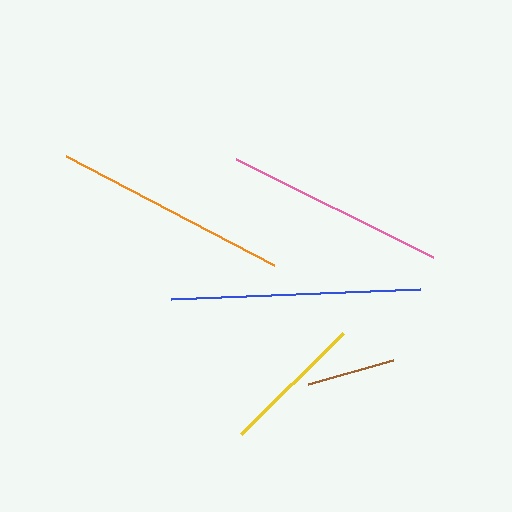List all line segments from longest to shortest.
From longest to shortest: blue, orange, pink, yellow, brown.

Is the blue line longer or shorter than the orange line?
The blue line is longer than the orange line.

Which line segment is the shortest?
The brown line is the shortest at approximately 89 pixels.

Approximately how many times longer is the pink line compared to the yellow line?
The pink line is approximately 1.5 times the length of the yellow line.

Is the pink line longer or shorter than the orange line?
The orange line is longer than the pink line.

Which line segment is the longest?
The blue line is the longest at approximately 249 pixels.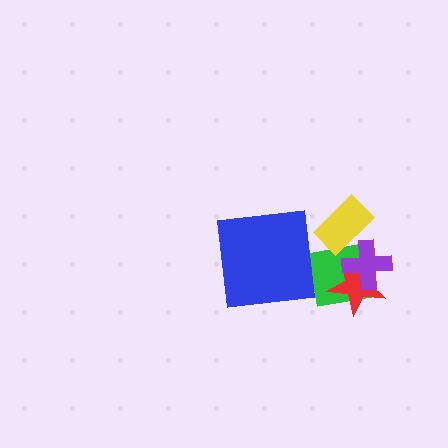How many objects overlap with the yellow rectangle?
2 objects overlap with the yellow rectangle.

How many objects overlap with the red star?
2 objects overlap with the red star.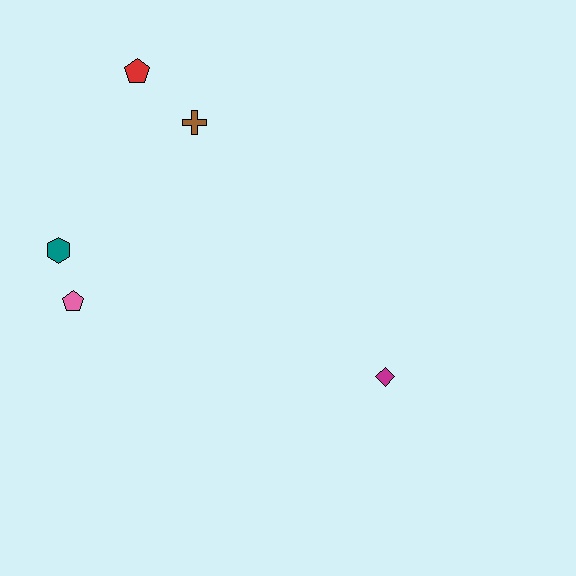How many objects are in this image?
There are 5 objects.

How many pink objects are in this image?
There is 1 pink object.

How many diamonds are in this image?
There is 1 diamond.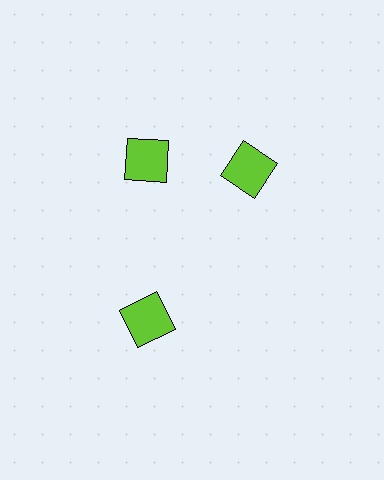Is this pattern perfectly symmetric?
No. The 3 lime squares are arranged in a ring, but one element near the 3 o'clock position is rotated out of alignment along the ring, breaking the 3-fold rotational symmetry.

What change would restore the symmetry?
The symmetry would be restored by rotating it back into even spacing with its neighbors so that all 3 squares sit at equal angles and equal distance from the center.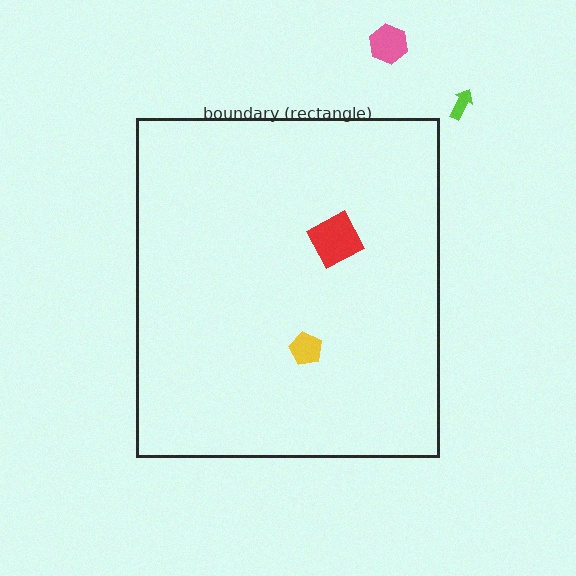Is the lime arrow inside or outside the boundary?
Outside.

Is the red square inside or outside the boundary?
Inside.